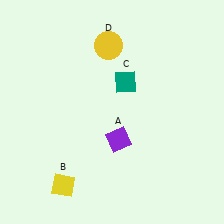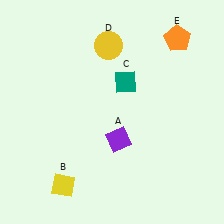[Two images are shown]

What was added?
An orange pentagon (E) was added in Image 2.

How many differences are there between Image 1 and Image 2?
There is 1 difference between the two images.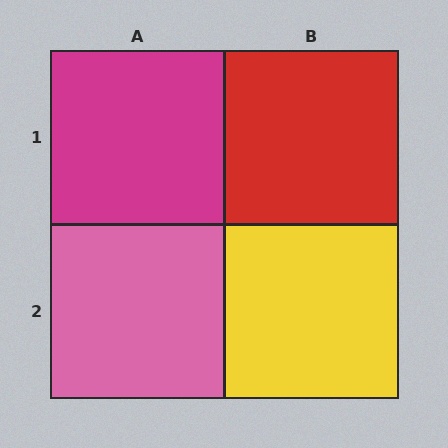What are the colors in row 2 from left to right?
Pink, yellow.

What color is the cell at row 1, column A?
Magenta.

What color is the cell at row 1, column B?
Red.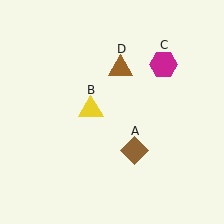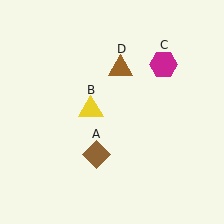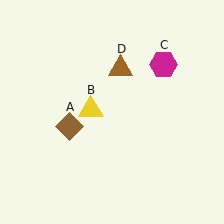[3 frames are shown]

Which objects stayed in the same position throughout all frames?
Yellow triangle (object B) and magenta hexagon (object C) and brown triangle (object D) remained stationary.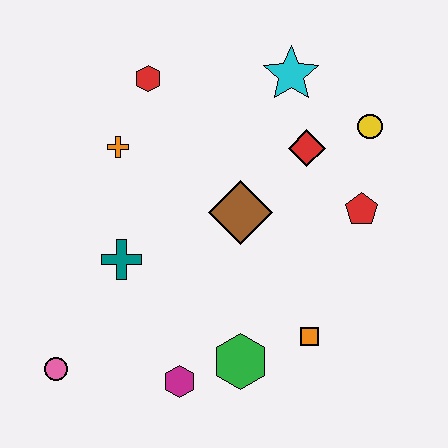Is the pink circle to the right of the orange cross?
No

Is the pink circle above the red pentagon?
No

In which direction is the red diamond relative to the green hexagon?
The red diamond is above the green hexagon.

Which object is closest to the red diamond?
The yellow circle is closest to the red diamond.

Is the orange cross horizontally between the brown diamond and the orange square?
No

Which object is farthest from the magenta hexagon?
The cyan star is farthest from the magenta hexagon.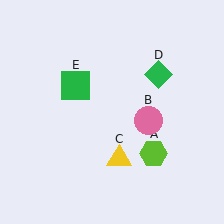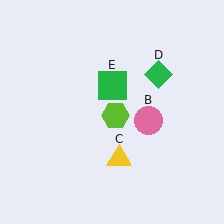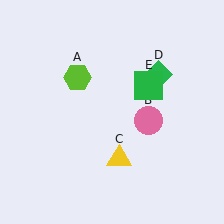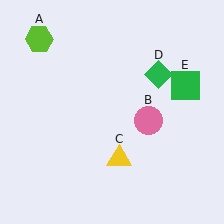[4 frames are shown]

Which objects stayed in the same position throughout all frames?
Pink circle (object B) and yellow triangle (object C) and green diamond (object D) remained stationary.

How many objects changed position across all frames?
2 objects changed position: lime hexagon (object A), green square (object E).